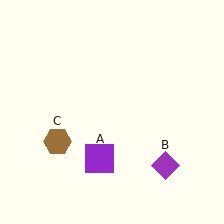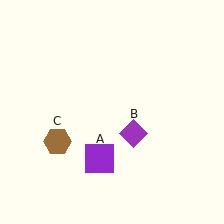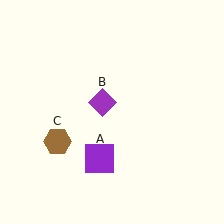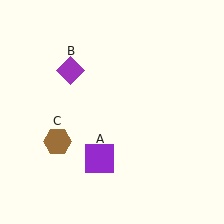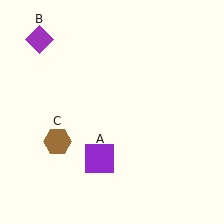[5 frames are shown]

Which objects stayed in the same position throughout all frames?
Purple square (object A) and brown hexagon (object C) remained stationary.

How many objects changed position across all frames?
1 object changed position: purple diamond (object B).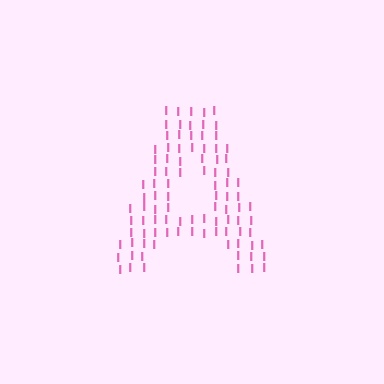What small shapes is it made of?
It is made of small letter I's.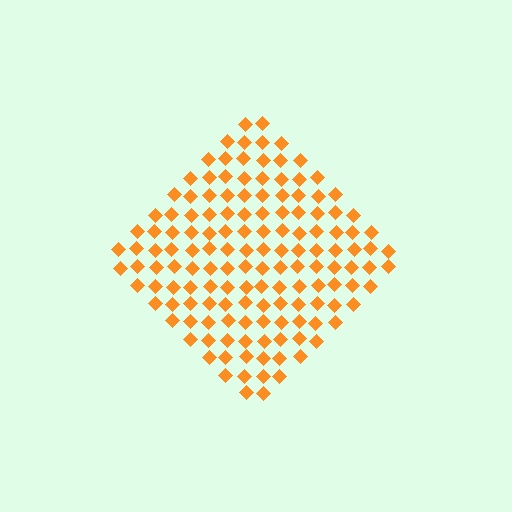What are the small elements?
The small elements are diamonds.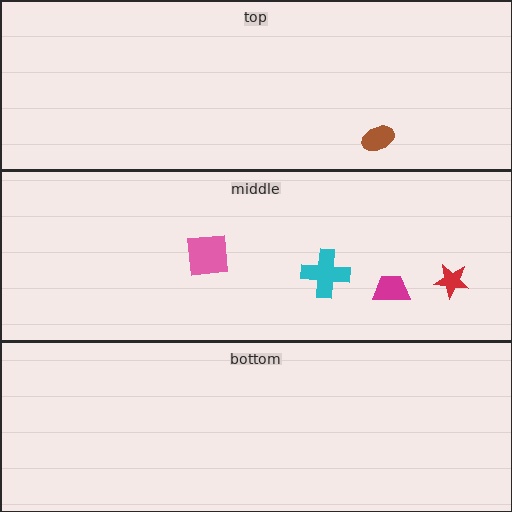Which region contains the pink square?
The middle region.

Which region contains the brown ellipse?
The top region.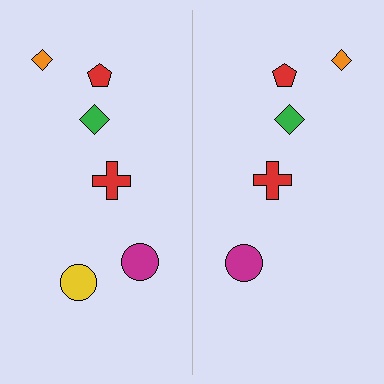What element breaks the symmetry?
A yellow circle is missing from the right side.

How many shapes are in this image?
There are 11 shapes in this image.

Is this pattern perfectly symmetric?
No, the pattern is not perfectly symmetric. A yellow circle is missing from the right side.